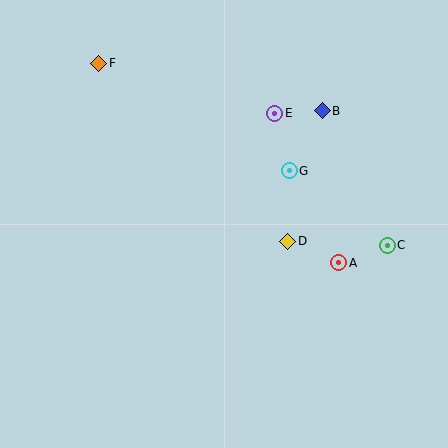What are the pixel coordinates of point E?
Point E is at (275, 113).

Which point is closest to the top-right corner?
Point B is closest to the top-right corner.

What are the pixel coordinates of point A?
Point A is at (339, 263).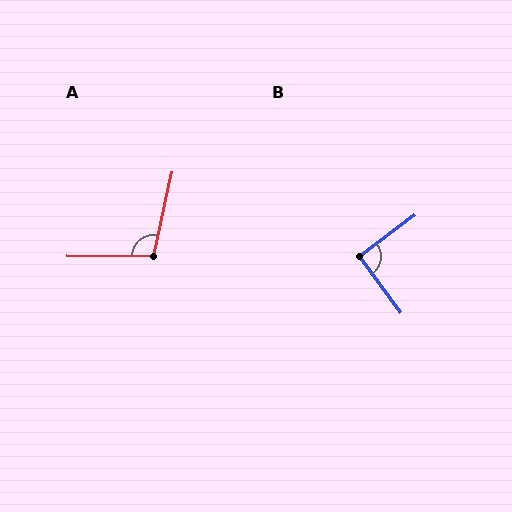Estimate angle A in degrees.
Approximately 102 degrees.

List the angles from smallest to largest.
B (90°), A (102°).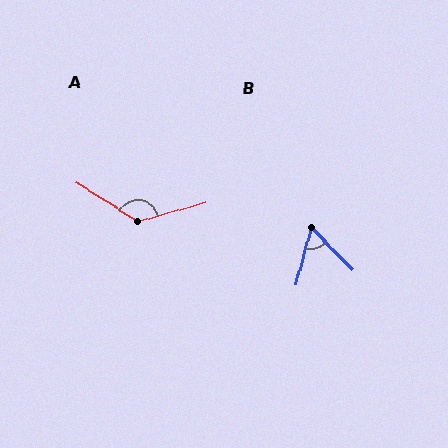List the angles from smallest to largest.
B (58°), A (132°).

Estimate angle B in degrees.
Approximately 58 degrees.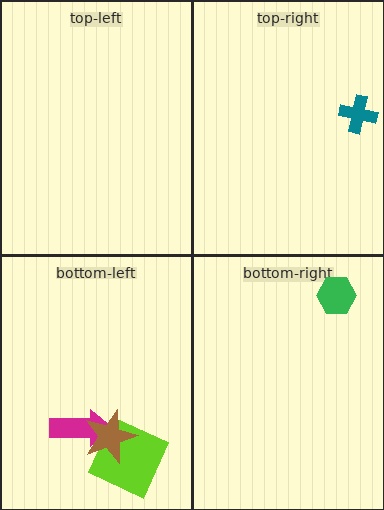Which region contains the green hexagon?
The bottom-right region.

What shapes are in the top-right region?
The teal cross.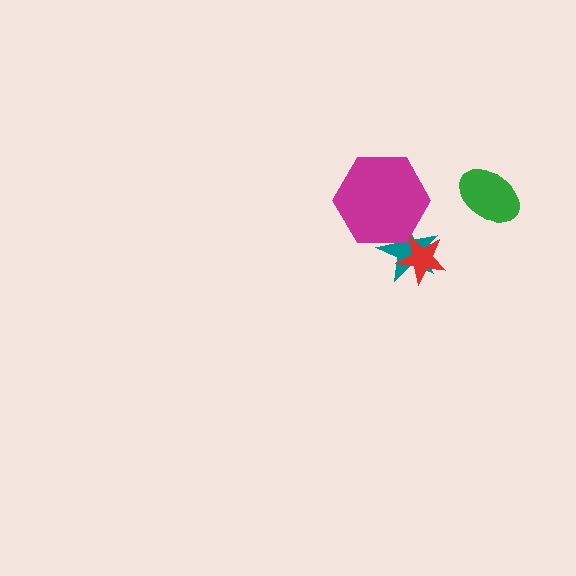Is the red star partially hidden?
No, no other shape covers it.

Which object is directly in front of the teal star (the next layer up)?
The magenta hexagon is directly in front of the teal star.